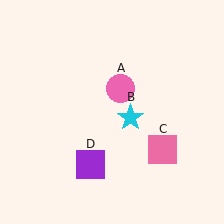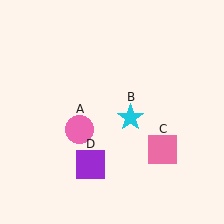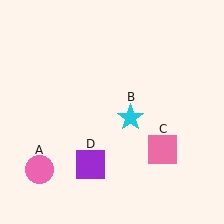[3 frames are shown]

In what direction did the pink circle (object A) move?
The pink circle (object A) moved down and to the left.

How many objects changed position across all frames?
1 object changed position: pink circle (object A).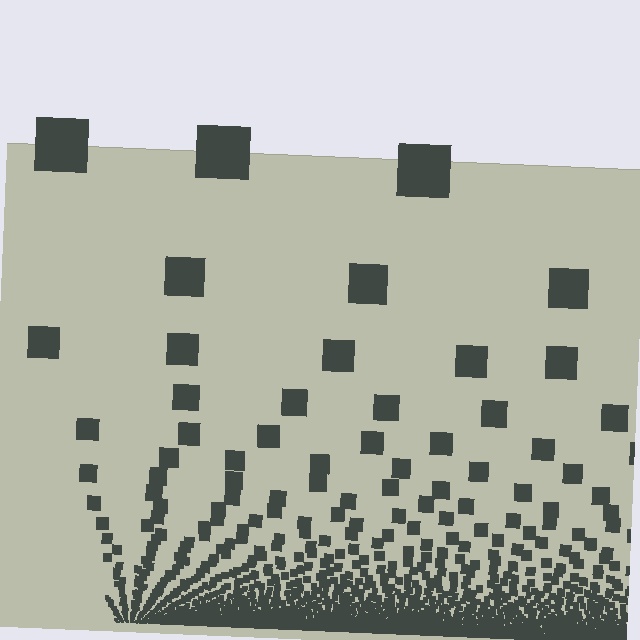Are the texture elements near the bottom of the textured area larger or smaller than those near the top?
Smaller. The gradient is inverted — elements near the bottom are smaller and denser.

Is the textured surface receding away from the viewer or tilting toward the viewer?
The surface appears to tilt toward the viewer. Texture elements get larger and sparser toward the top.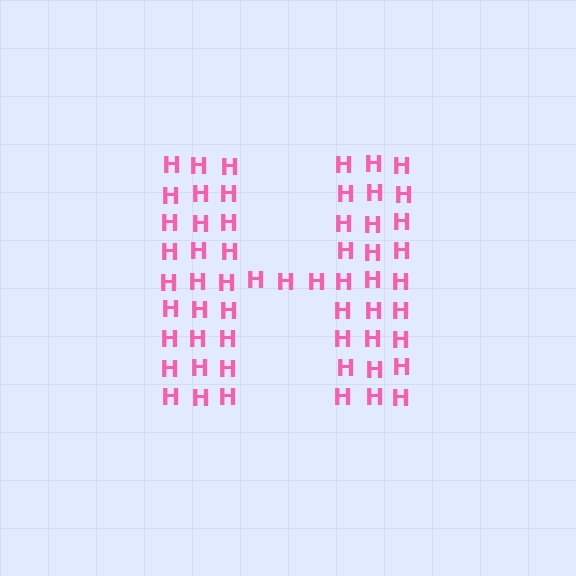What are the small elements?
The small elements are letter H's.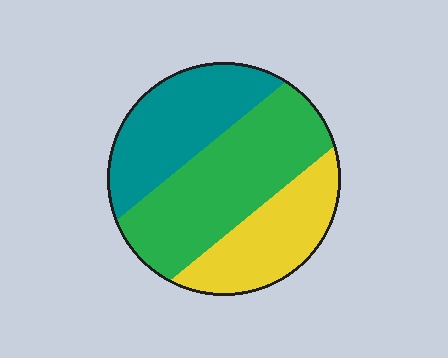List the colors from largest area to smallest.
From largest to smallest: green, teal, yellow.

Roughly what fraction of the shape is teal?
Teal takes up about one third (1/3) of the shape.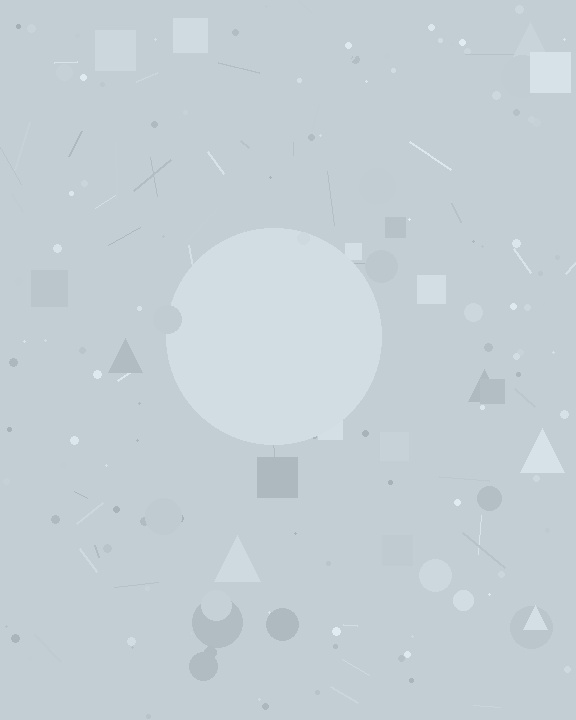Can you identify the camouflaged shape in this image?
The camouflaged shape is a circle.